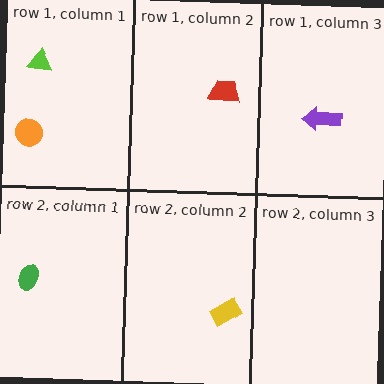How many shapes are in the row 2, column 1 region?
1.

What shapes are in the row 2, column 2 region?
The yellow rectangle.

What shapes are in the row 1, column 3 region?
The purple arrow.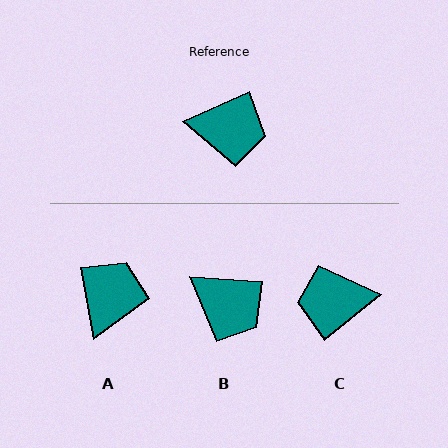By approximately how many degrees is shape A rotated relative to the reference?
Approximately 77 degrees counter-clockwise.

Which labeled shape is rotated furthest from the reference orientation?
C, about 165 degrees away.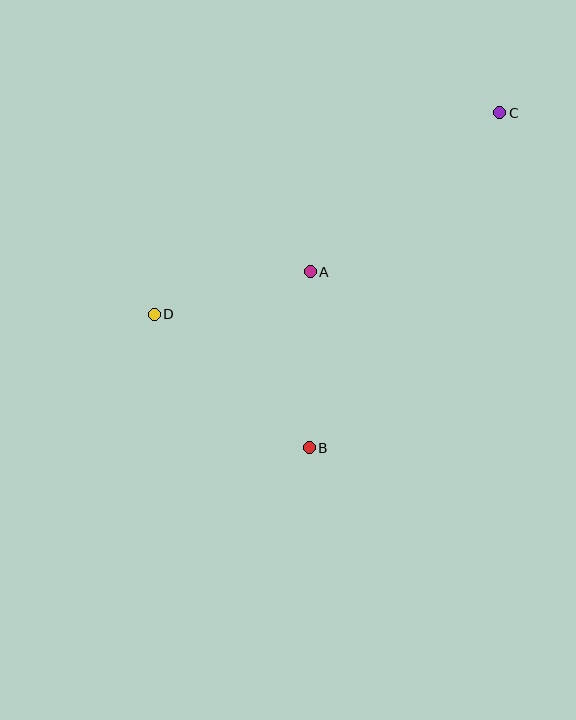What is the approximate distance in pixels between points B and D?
The distance between B and D is approximately 205 pixels.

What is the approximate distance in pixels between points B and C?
The distance between B and C is approximately 385 pixels.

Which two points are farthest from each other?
Points C and D are farthest from each other.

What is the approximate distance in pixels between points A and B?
The distance between A and B is approximately 176 pixels.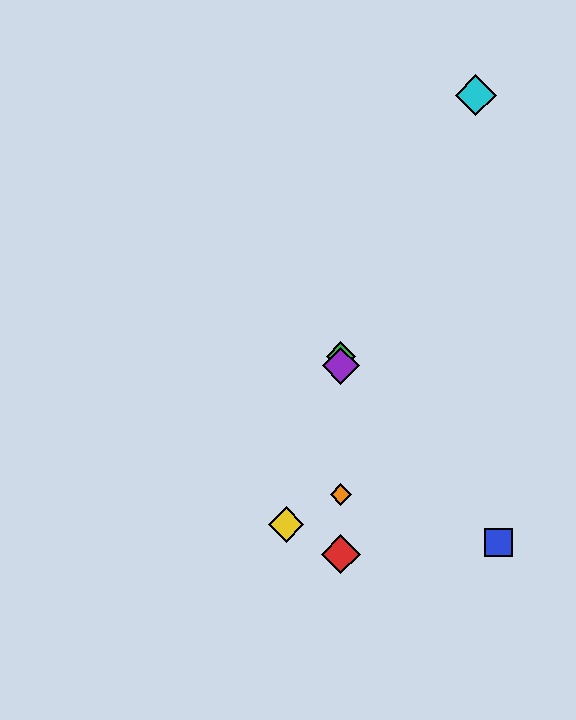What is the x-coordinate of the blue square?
The blue square is at x≈499.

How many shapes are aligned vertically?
4 shapes (the red diamond, the green diamond, the purple diamond, the orange diamond) are aligned vertically.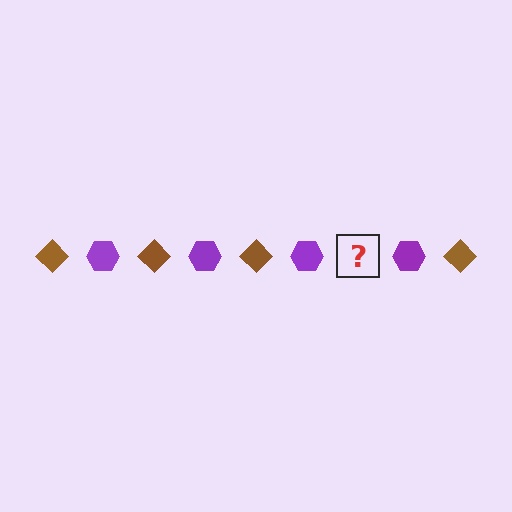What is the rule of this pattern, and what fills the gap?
The rule is that the pattern alternates between brown diamond and purple hexagon. The gap should be filled with a brown diamond.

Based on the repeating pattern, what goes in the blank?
The blank should be a brown diamond.